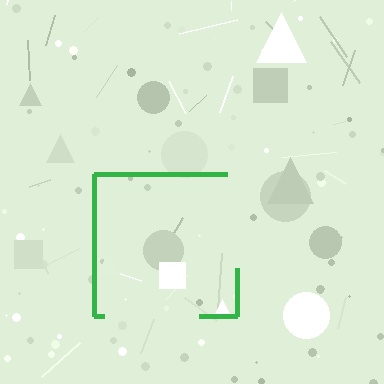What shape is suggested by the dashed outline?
The dashed outline suggests a square.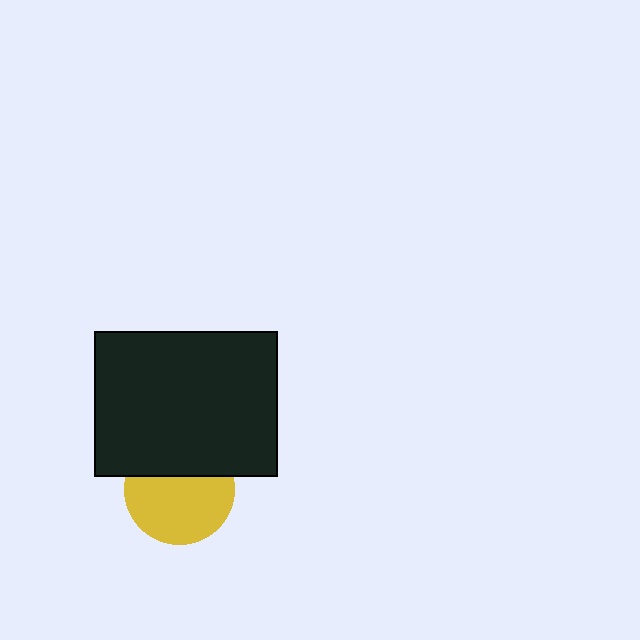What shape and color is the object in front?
The object in front is a black rectangle.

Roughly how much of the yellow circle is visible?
About half of it is visible (roughly 64%).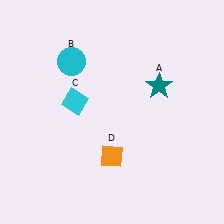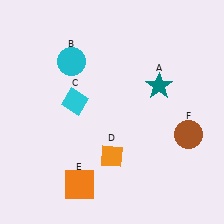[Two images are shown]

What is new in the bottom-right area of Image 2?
A brown circle (F) was added in the bottom-right area of Image 2.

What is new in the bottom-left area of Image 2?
An orange square (E) was added in the bottom-left area of Image 2.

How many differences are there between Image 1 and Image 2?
There are 2 differences between the two images.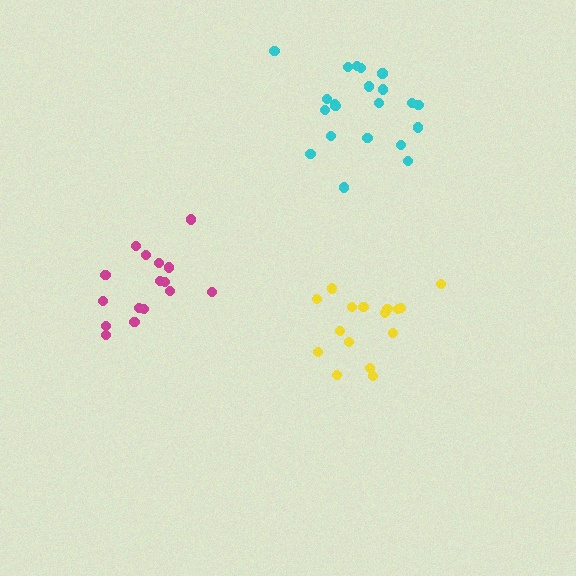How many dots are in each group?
Group 1: 16 dots, Group 2: 16 dots, Group 3: 21 dots (53 total).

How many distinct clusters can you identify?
There are 3 distinct clusters.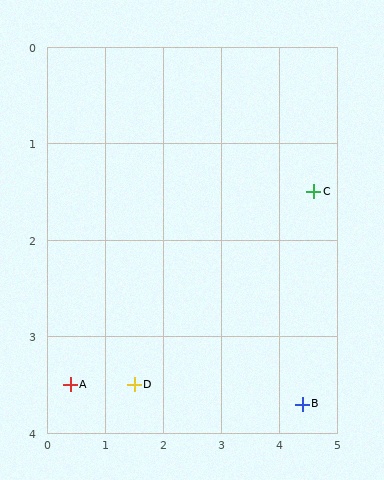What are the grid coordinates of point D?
Point D is at approximately (1.5, 3.5).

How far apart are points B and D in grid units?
Points B and D are about 2.9 grid units apart.